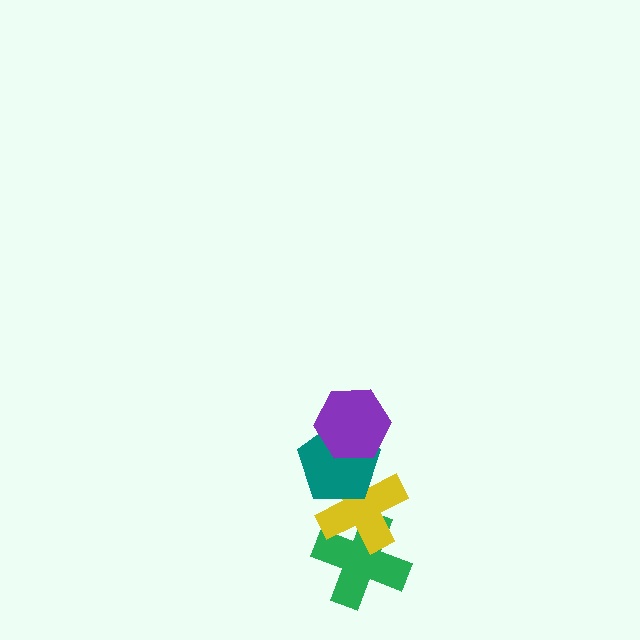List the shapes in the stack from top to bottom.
From top to bottom: the purple hexagon, the teal pentagon, the yellow cross, the green cross.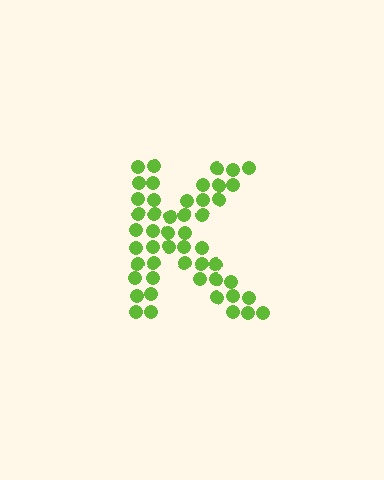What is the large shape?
The large shape is the letter K.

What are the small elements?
The small elements are circles.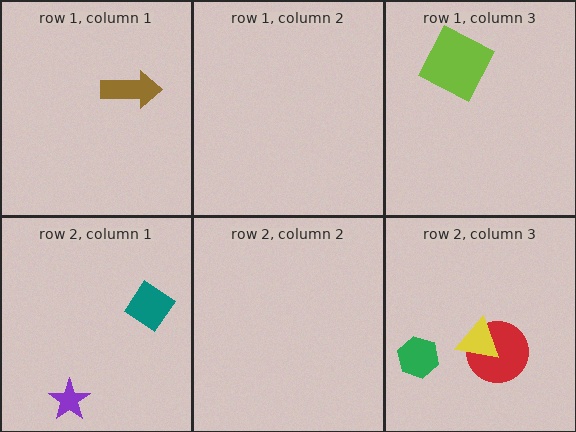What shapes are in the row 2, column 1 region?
The purple star, the teal diamond.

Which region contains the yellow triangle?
The row 2, column 3 region.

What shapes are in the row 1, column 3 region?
The lime square.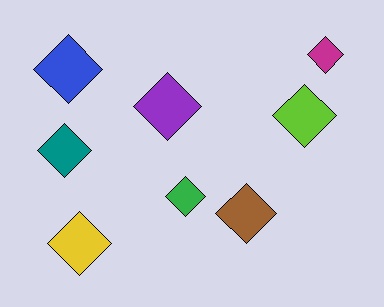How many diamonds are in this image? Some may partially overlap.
There are 8 diamonds.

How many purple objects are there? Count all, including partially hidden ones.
There is 1 purple object.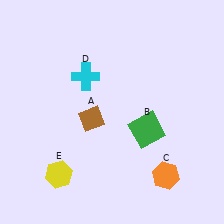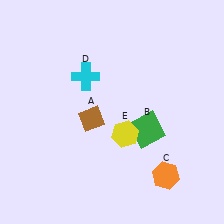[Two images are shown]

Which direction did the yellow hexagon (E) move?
The yellow hexagon (E) moved right.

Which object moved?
The yellow hexagon (E) moved right.